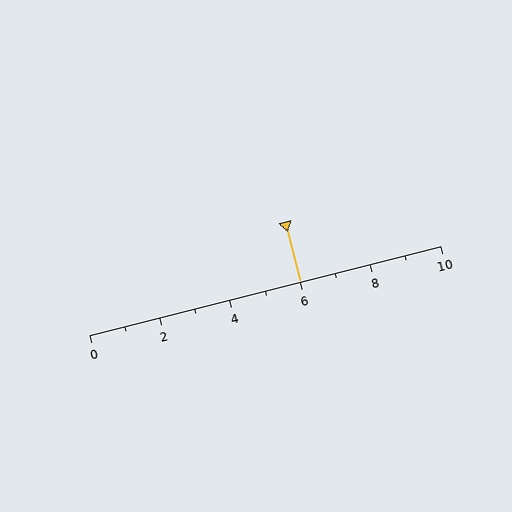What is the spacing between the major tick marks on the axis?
The major ticks are spaced 2 apart.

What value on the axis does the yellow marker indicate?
The marker indicates approximately 6.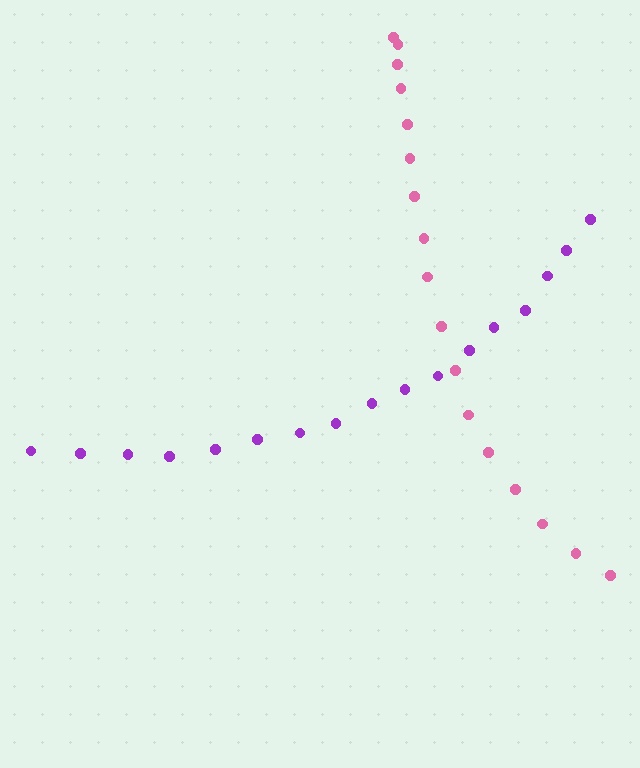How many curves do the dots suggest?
There are 2 distinct paths.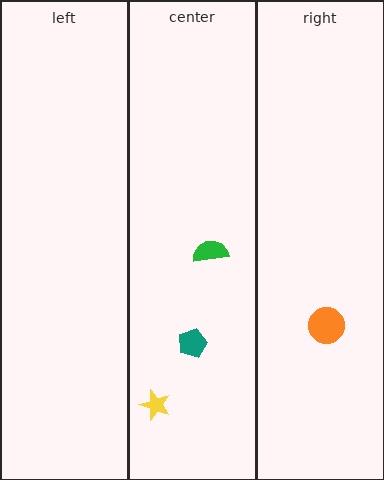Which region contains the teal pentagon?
The center region.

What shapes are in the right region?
The orange circle.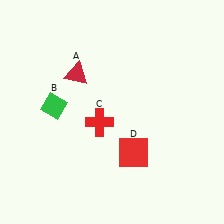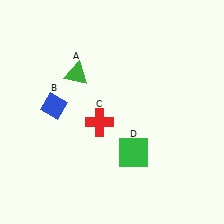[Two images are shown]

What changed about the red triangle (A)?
In Image 1, A is red. In Image 2, it changed to green.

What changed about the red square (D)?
In Image 1, D is red. In Image 2, it changed to green.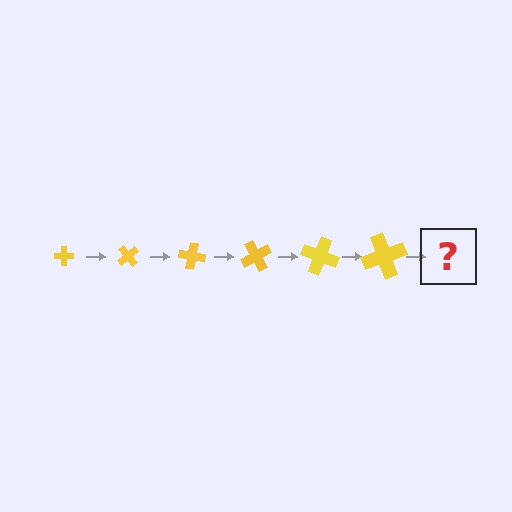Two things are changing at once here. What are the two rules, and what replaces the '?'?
The two rules are that the cross grows larger each step and it rotates 50 degrees each step. The '?' should be a cross, larger than the previous one and rotated 300 degrees from the start.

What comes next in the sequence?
The next element should be a cross, larger than the previous one and rotated 300 degrees from the start.